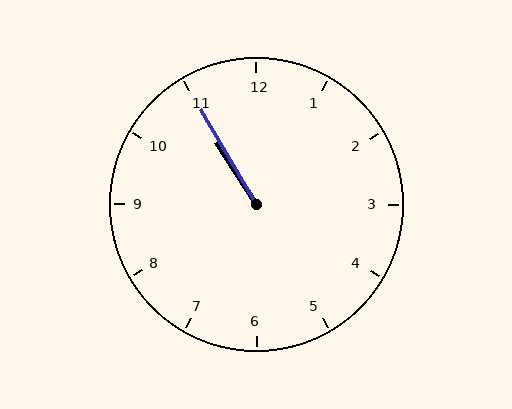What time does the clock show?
10:55.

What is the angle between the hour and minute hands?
Approximately 2 degrees.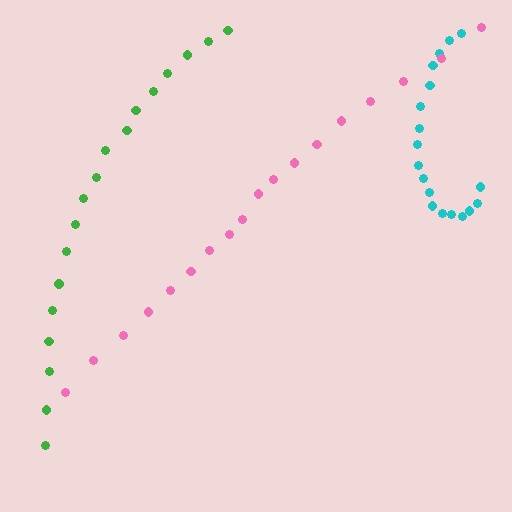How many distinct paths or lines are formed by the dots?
There are 3 distinct paths.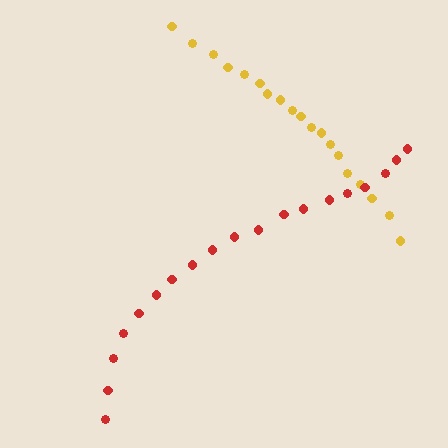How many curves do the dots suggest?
There are 2 distinct paths.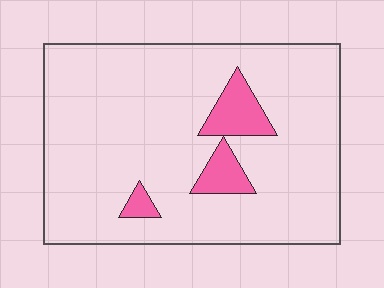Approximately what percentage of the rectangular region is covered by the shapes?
Approximately 10%.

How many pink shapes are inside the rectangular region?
3.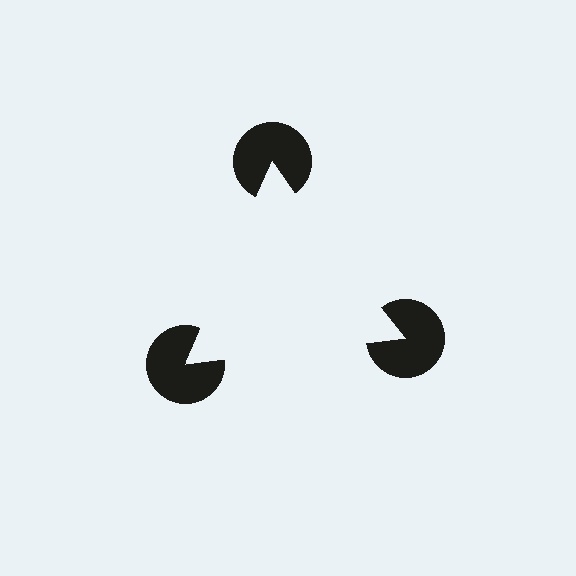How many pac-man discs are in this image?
There are 3 — one at each vertex of the illusory triangle.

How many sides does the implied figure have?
3 sides.